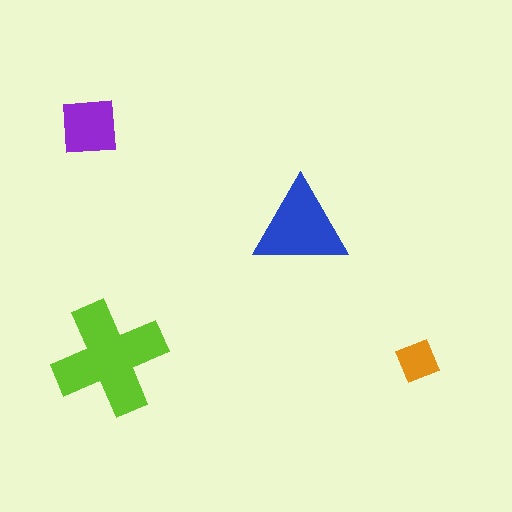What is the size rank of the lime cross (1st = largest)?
1st.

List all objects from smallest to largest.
The orange square, the purple square, the blue triangle, the lime cross.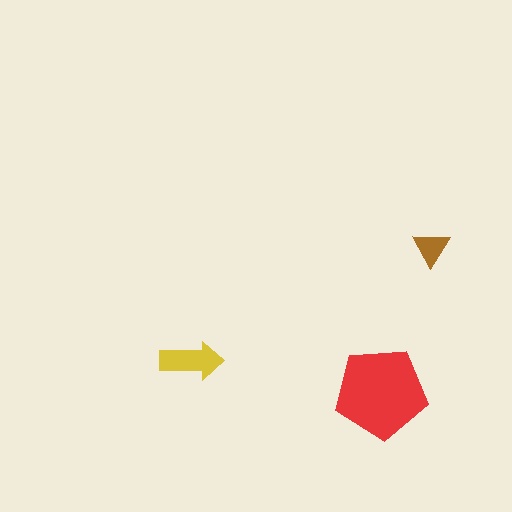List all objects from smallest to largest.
The brown triangle, the yellow arrow, the red pentagon.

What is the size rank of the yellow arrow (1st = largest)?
2nd.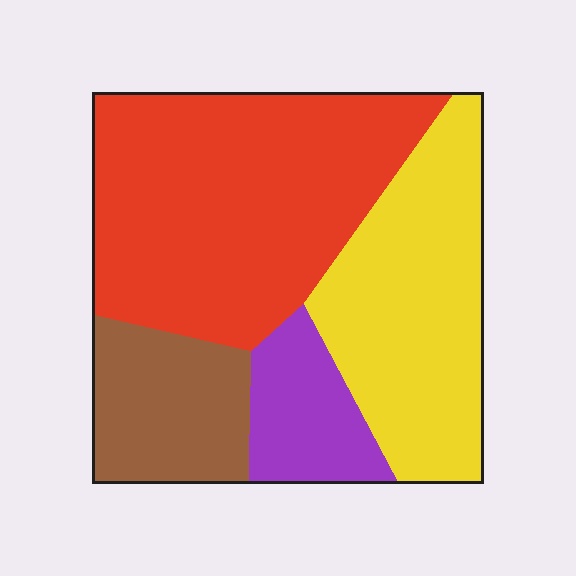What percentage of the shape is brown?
Brown covers roughly 15% of the shape.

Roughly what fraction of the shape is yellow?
Yellow covers around 30% of the shape.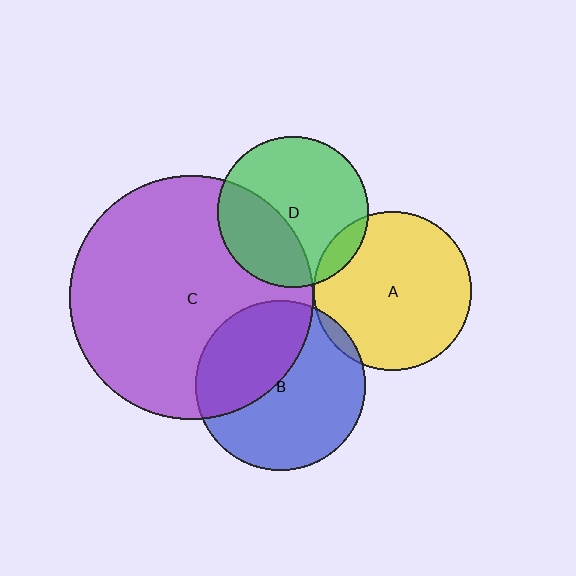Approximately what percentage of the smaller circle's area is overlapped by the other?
Approximately 40%.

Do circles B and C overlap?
Yes.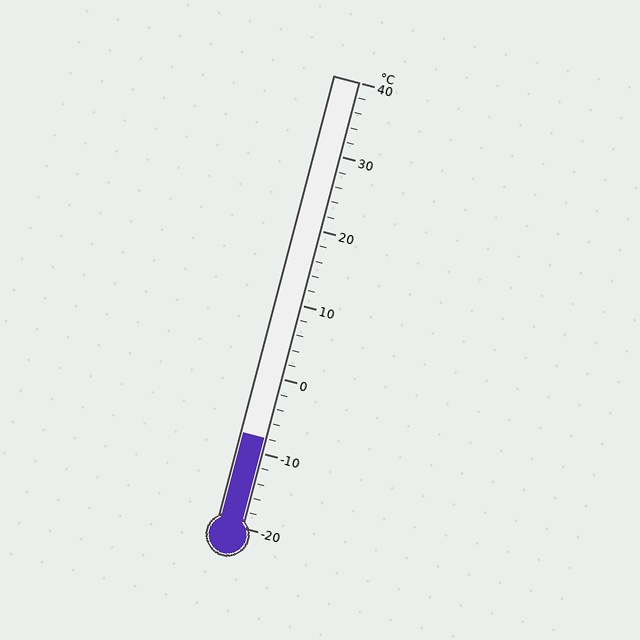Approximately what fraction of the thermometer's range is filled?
The thermometer is filled to approximately 20% of its range.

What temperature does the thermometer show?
The thermometer shows approximately -8°C.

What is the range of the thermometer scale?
The thermometer scale ranges from -20°C to 40°C.